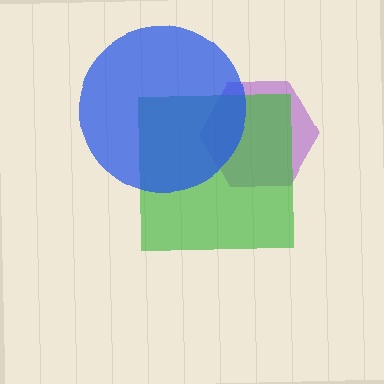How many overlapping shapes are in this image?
There are 3 overlapping shapes in the image.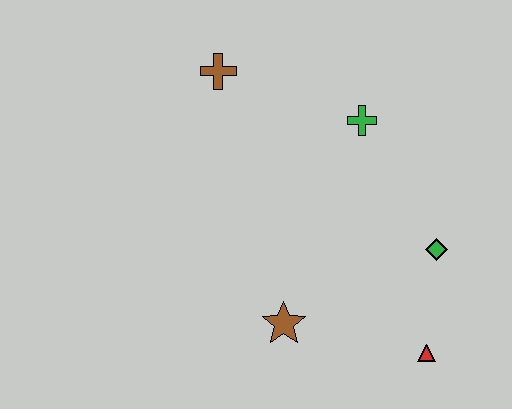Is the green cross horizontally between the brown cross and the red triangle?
Yes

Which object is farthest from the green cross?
The red triangle is farthest from the green cross.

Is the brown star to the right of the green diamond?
No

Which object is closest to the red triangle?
The green diamond is closest to the red triangle.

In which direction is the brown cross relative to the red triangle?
The brown cross is above the red triangle.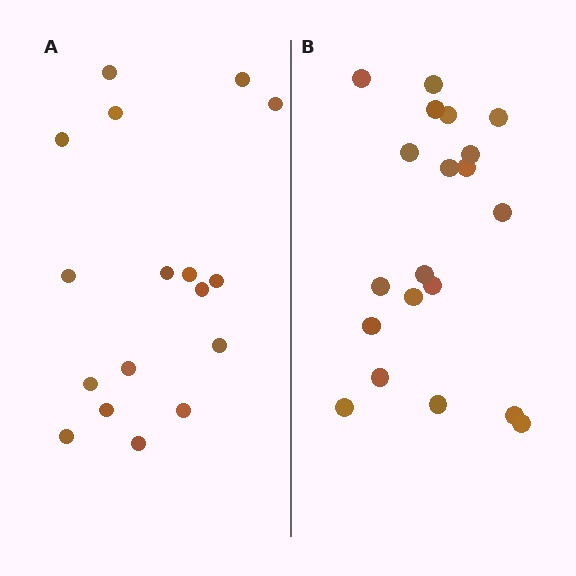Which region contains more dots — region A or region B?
Region B (the right region) has more dots.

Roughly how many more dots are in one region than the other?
Region B has just a few more — roughly 2 or 3 more dots than region A.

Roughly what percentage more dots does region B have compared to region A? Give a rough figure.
About 20% more.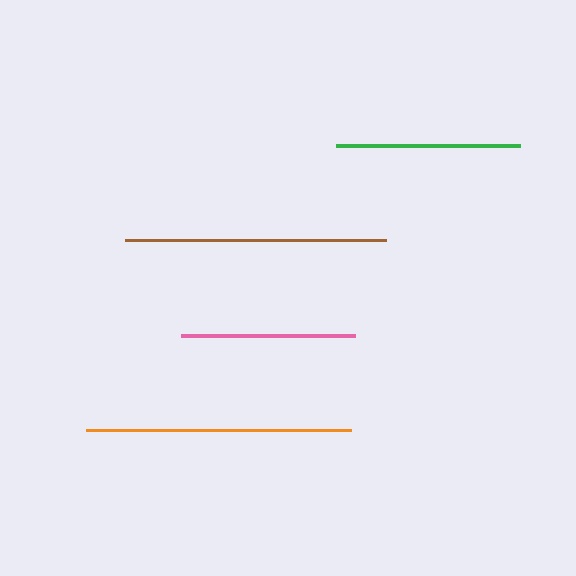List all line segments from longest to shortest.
From longest to shortest: orange, brown, green, pink.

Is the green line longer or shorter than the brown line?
The brown line is longer than the green line.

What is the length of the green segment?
The green segment is approximately 185 pixels long.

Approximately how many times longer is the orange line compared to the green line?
The orange line is approximately 1.4 times the length of the green line.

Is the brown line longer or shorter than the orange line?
The orange line is longer than the brown line.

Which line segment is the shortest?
The pink line is the shortest at approximately 174 pixels.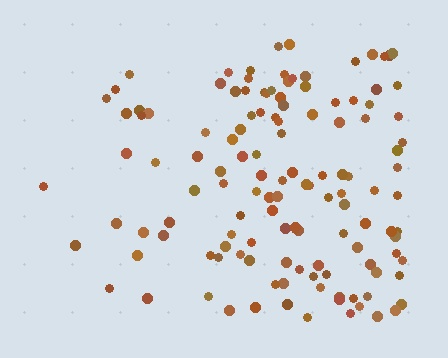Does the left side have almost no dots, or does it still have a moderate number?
Still a moderate number, just noticeably fewer than the right.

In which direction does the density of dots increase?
From left to right, with the right side densest.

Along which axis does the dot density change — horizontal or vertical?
Horizontal.